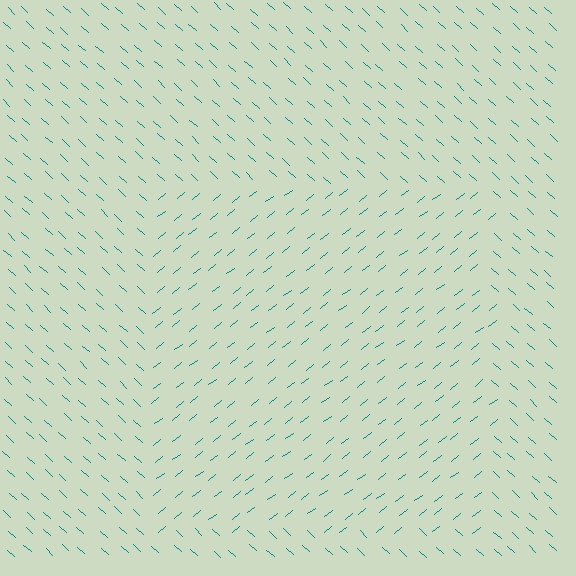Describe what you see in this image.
The image is filled with small teal line segments. A rectangle region in the image has lines oriented differently from the surrounding lines, creating a visible texture boundary.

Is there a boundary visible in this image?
Yes, there is a texture boundary formed by a change in line orientation.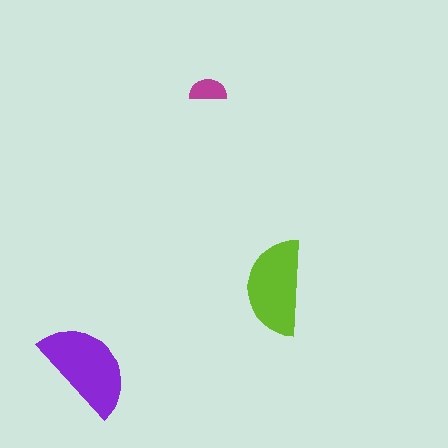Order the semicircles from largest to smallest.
the purple one, the lime one, the magenta one.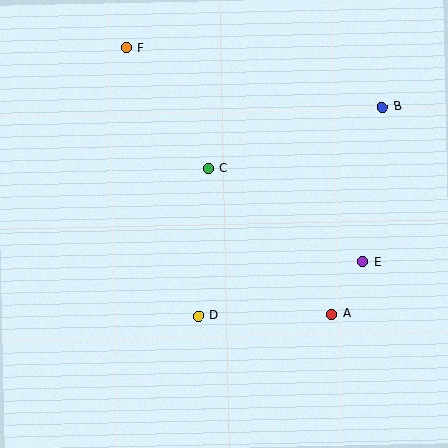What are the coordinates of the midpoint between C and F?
The midpoint between C and F is at (167, 108).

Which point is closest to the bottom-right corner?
Point A is closest to the bottom-right corner.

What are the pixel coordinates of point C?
Point C is at (208, 168).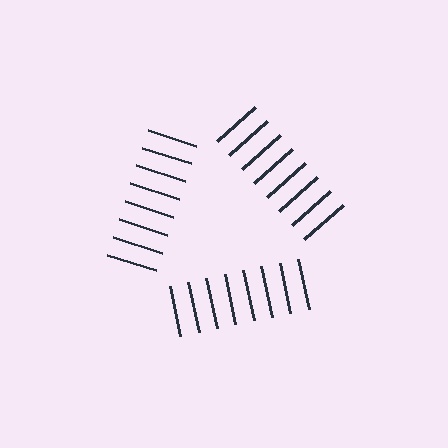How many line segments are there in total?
24 — 8 along each of the 3 edges.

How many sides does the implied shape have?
3 sides — the line-ends trace a triangle.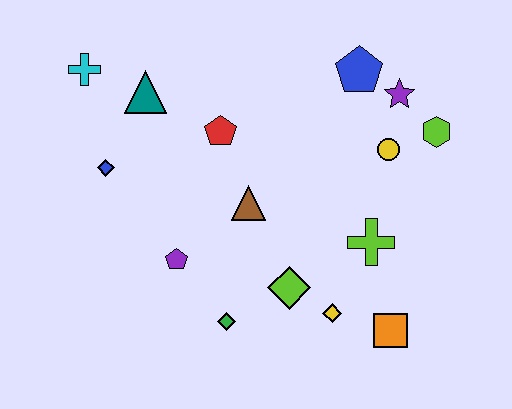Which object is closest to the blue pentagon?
The purple star is closest to the blue pentagon.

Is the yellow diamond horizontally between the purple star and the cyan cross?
Yes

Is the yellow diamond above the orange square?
Yes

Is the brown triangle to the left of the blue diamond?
No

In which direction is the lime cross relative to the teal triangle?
The lime cross is to the right of the teal triangle.